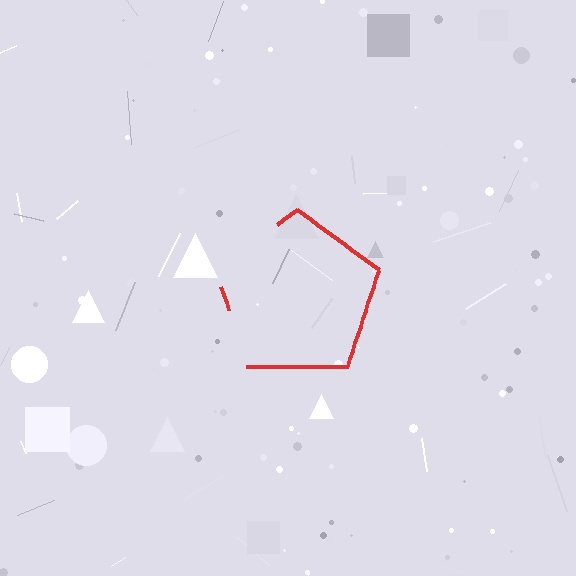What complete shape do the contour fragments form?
The contour fragments form a pentagon.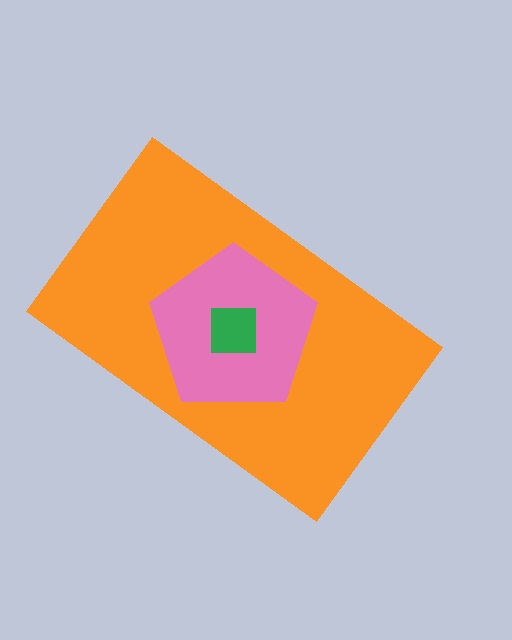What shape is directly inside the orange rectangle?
The pink pentagon.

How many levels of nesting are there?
3.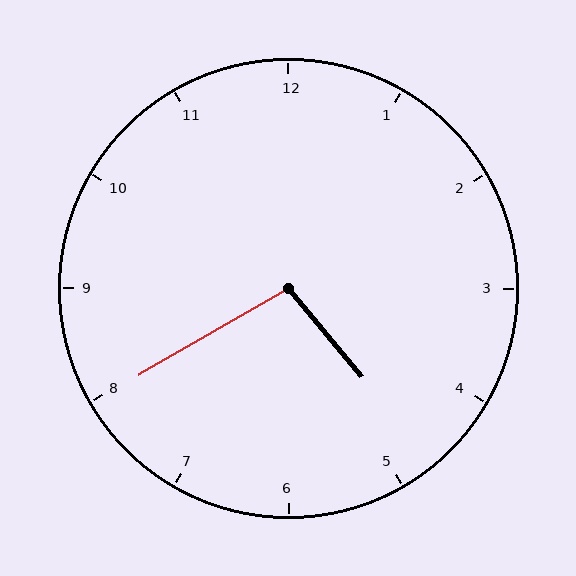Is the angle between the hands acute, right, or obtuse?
It is obtuse.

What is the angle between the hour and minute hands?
Approximately 100 degrees.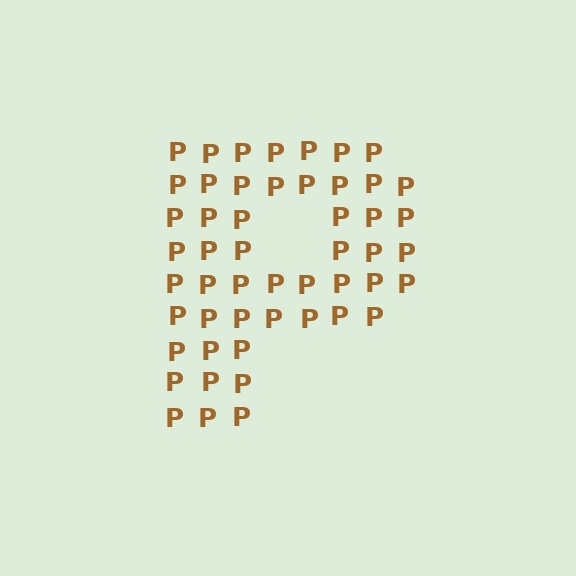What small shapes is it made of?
It is made of small letter P's.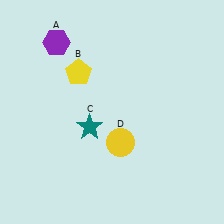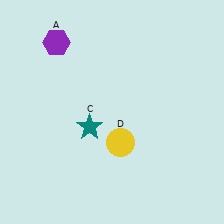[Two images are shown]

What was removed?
The yellow pentagon (B) was removed in Image 2.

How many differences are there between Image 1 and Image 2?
There is 1 difference between the two images.